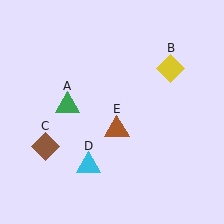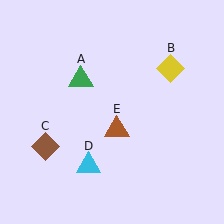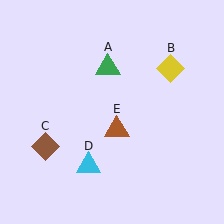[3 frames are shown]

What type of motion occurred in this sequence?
The green triangle (object A) rotated clockwise around the center of the scene.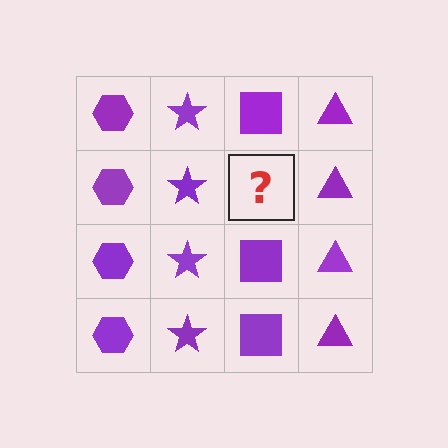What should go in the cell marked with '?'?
The missing cell should contain a purple square.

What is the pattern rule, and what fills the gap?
The rule is that each column has a consistent shape. The gap should be filled with a purple square.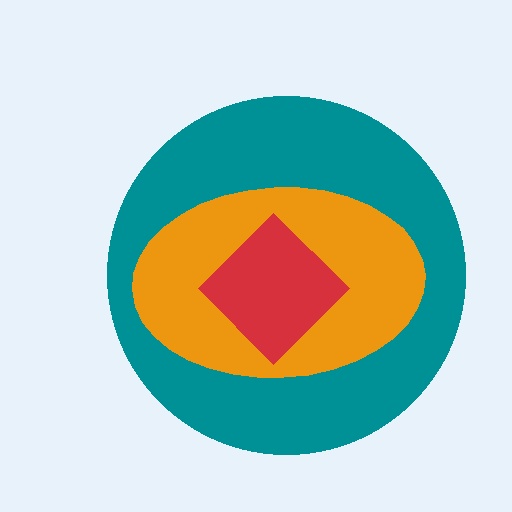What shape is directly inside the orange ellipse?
The red diamond.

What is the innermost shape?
The red diamond.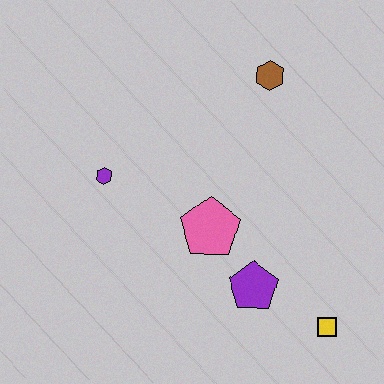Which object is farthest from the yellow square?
The purple hexagon is farthest from the yellow square.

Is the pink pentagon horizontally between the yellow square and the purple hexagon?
Yes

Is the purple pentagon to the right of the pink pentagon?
Yes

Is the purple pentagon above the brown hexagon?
No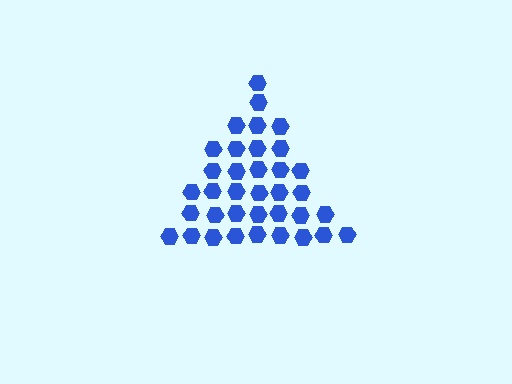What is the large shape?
The large shape is a triangle.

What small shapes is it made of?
It is made of small hexagons.